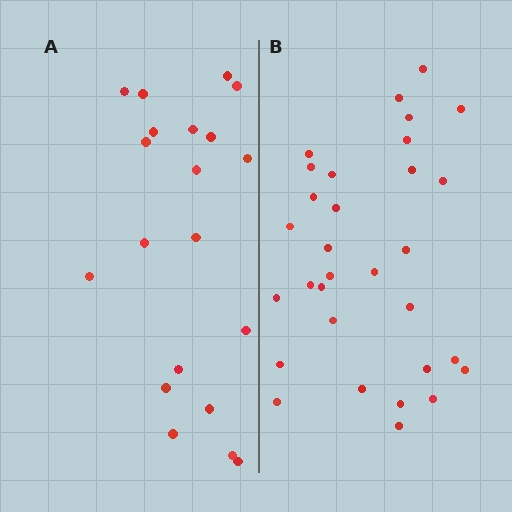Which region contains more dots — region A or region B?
Region B (the right region) has more dots.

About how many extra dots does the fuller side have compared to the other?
Region B has roughly 12 or so more dots than region A.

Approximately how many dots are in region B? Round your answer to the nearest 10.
About 30 dots. (The exact count is 31, which rounds to 30.)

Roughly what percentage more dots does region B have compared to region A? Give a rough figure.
About 55% more.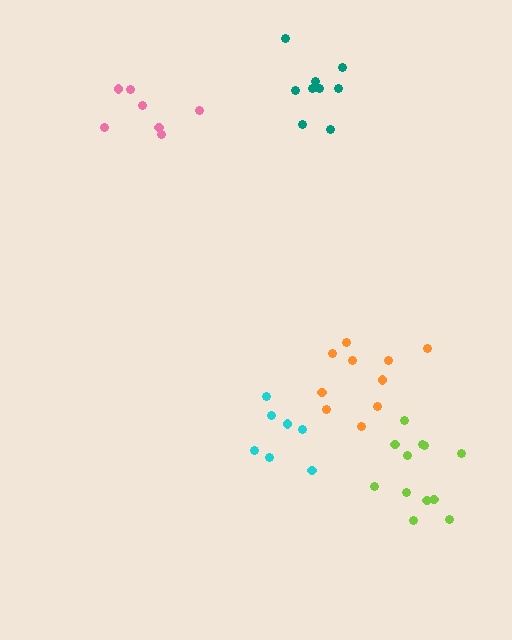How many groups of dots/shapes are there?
There are 5 groups.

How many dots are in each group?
Group 1: 9 dots, Group 2: 10 dots, Group 3: 7 dots, Group 4: 7 dots, Group 5: 12 dots (45 total).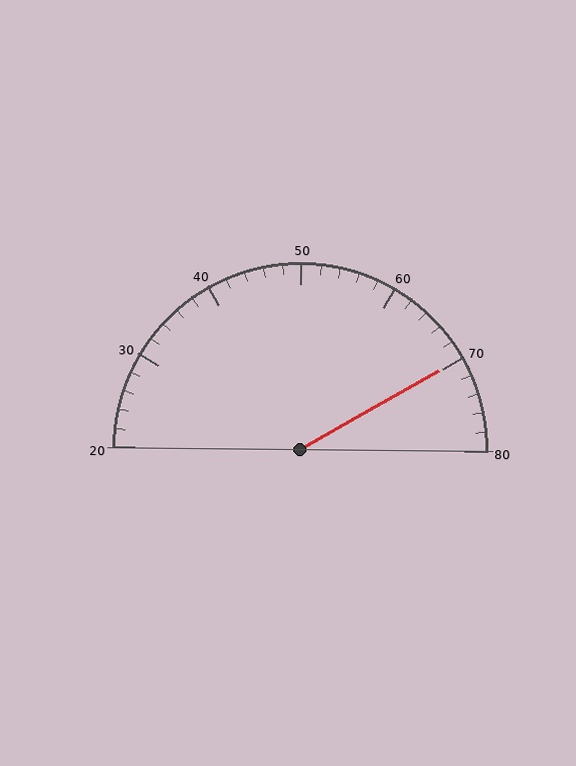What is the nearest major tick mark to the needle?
The nearest major tick mark is 70.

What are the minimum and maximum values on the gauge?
The gauge ranges from 20 to 80.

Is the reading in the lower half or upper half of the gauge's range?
The reading is in the upper half of the range (20 to 80).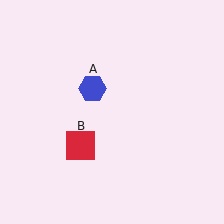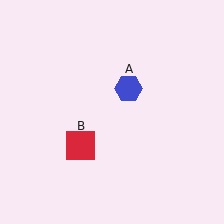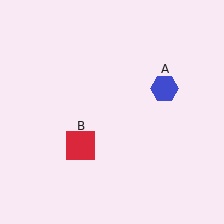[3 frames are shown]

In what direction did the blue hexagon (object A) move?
The blue hexagon (object A) moved right.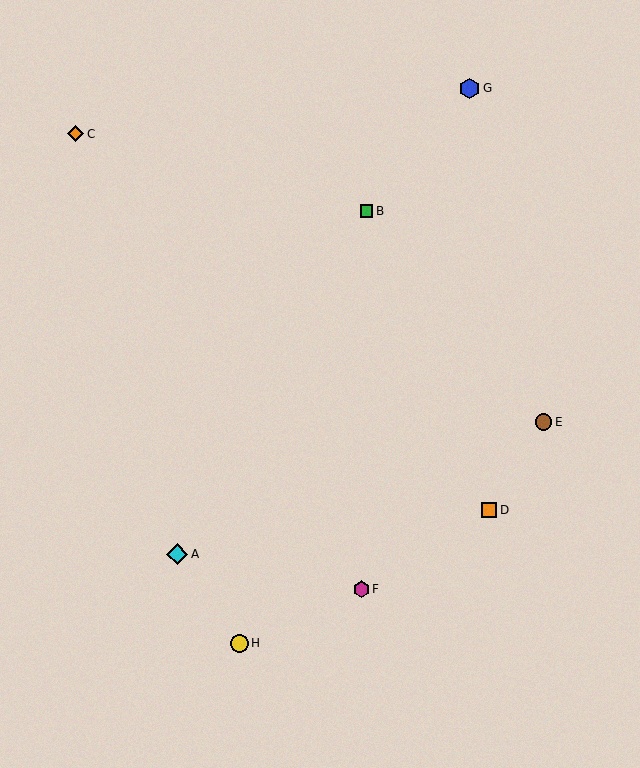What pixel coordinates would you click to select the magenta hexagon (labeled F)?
Click at (361, 589) to select the magenta hexagon F.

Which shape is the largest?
The cyan diamond (labeled A) is the largest.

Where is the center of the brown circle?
The center of the brown circle is at (544, 422).